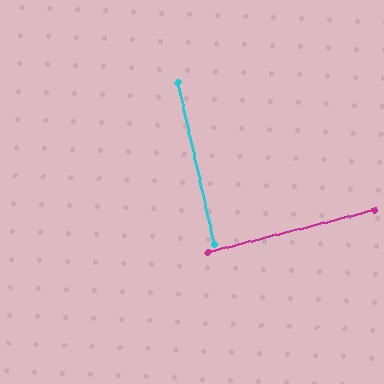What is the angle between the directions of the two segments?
Approximately 88 degrees.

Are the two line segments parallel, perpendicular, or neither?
Perpendicular — they meet at approximately 88°.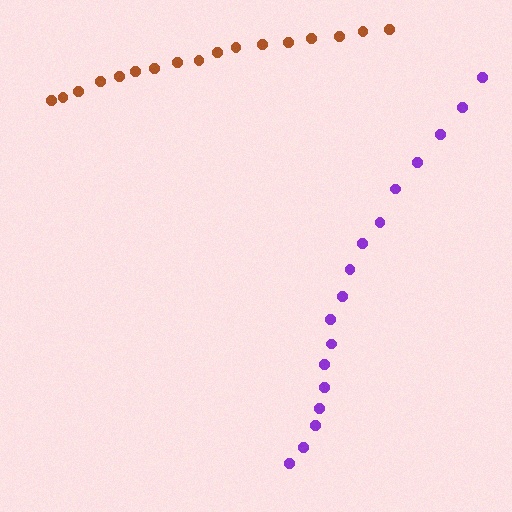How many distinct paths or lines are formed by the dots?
There are 2 distinct paths.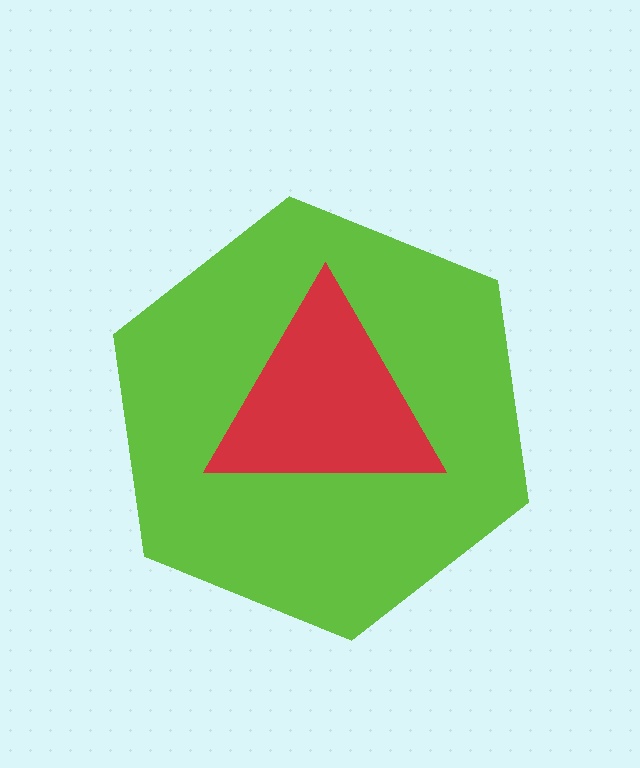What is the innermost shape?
The red triangle.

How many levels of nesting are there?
2.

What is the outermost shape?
The lime hexagon.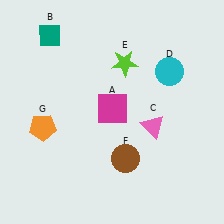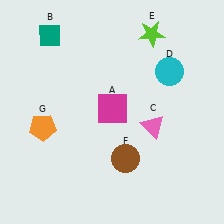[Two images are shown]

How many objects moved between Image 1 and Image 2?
1 object moved between the two images.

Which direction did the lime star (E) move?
The lime star (E) moved up.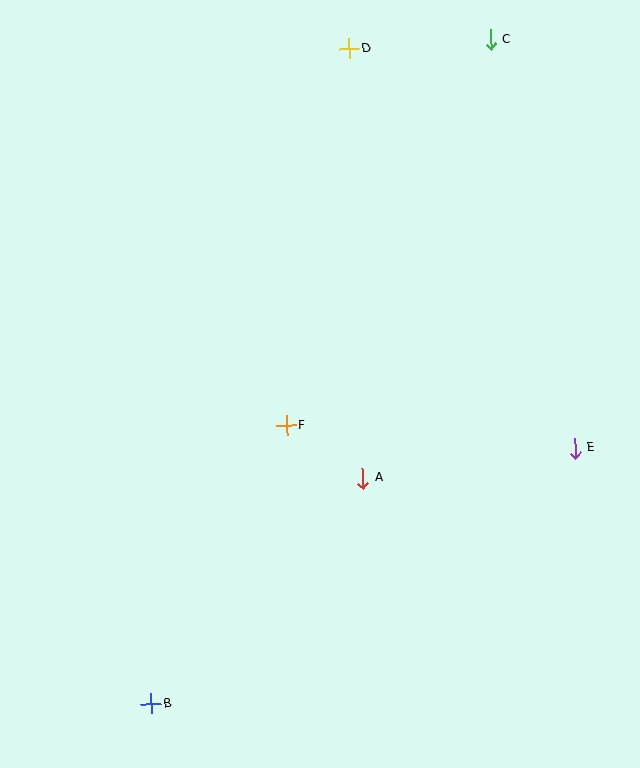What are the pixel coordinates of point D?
Point D is at (349, 49).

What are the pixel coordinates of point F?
Point F is at (286, 426).